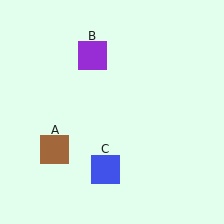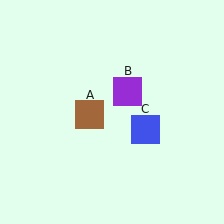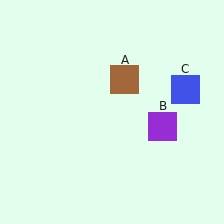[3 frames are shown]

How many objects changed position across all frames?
3 objects changed position: brown square (object A), purple square (object B), blue square (object C).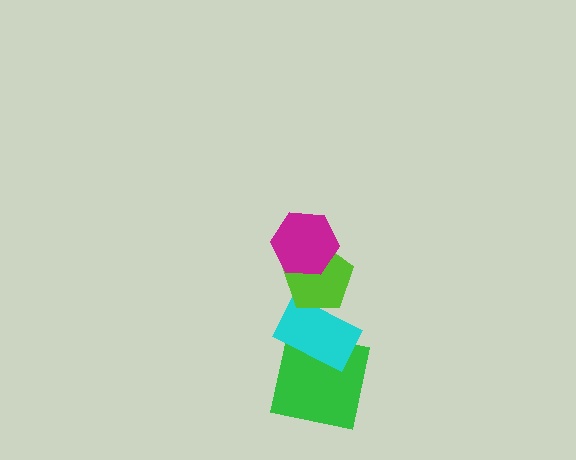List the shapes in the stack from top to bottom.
From top to bottom: the magenta hexagon, the lime pentagon, the cyan rectangle, the green square.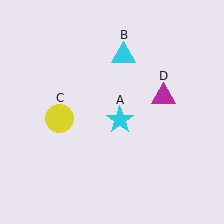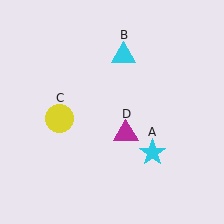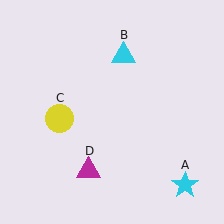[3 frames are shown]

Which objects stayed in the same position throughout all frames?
Cyan triangle (object B) and yellow circle (object C) remained stationary.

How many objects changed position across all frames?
2 objects changed position: cyan star (object A), magenta triangle (object D).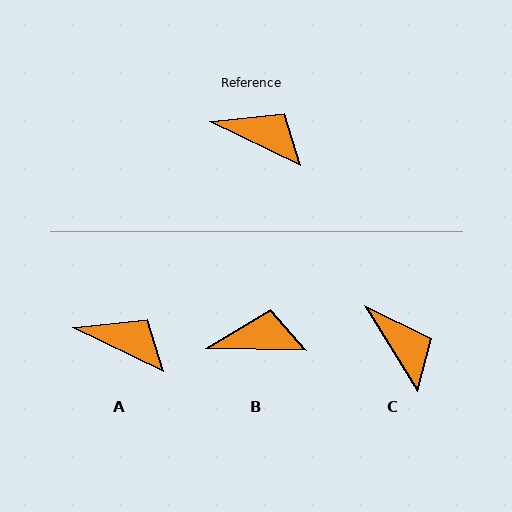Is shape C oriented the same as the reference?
No, it is off by about 32 degrees.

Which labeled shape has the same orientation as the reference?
A.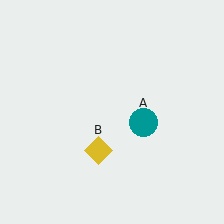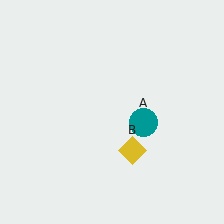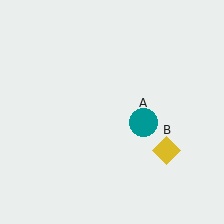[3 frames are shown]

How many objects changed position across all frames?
1 object changed position: yellow diamond (object B).